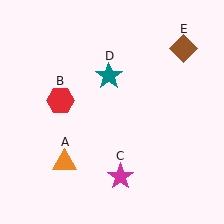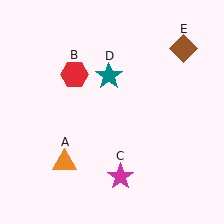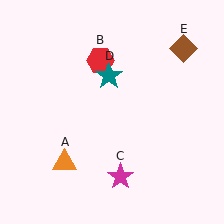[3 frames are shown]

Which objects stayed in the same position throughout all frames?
Orange triangle (object A) and magenta star (object C) and teal star (object D) and brown diamond (object E) remained stationary.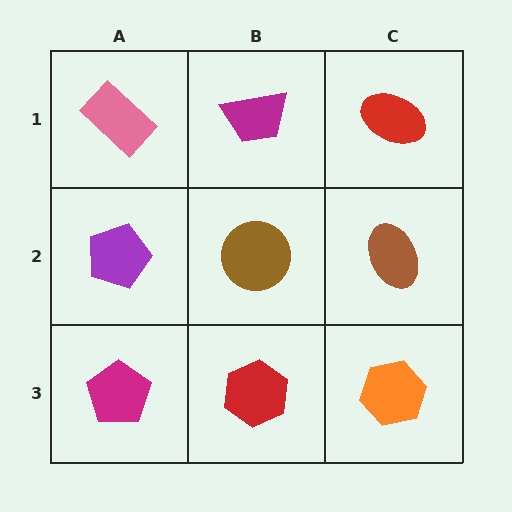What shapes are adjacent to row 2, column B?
A magenta trapezoid (row 1, column B), a red hexagon (row 3, column B), a purple pentagon (row 2, column A), a brown ellipse (row 2, column C).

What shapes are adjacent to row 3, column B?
A brown circle (row 2, column B), a magenta pentagon (row 3, column A), an orange hexagon (row 3, column C).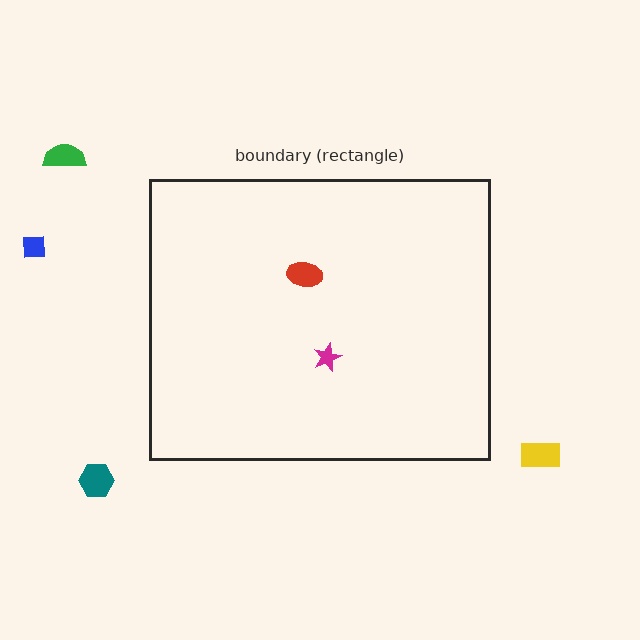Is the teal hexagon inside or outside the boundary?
Outside.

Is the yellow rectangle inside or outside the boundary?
Outside.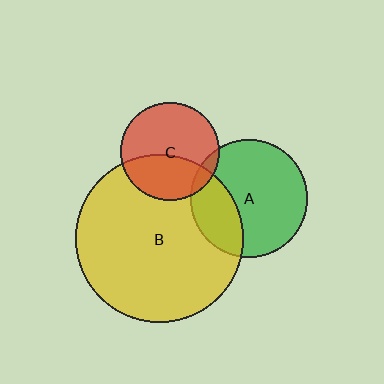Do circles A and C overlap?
Yes.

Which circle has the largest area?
Circle B (yellow).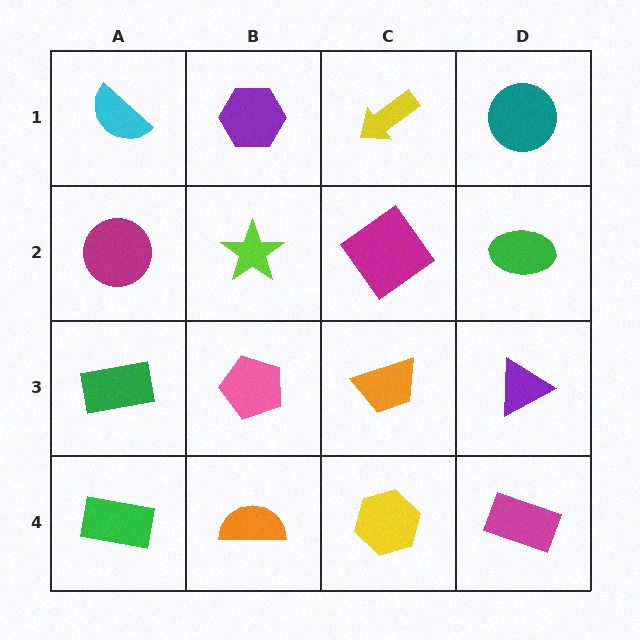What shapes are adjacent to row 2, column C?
A yellow arrow (row 1, column C), an orange trapezoid (row 3, column C), a lime star (row 2, column B), a green ellipse (row 2, column D).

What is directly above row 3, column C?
A magenta diamond.